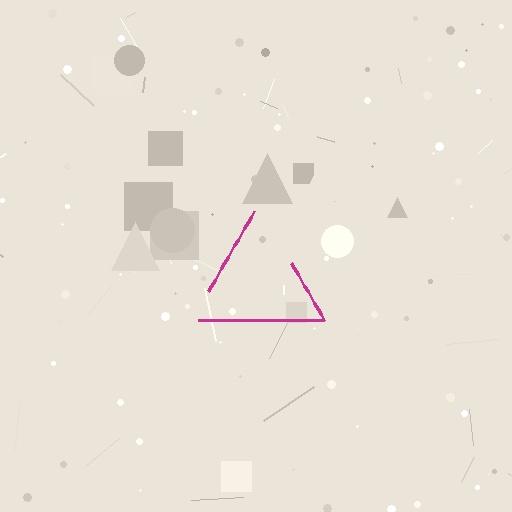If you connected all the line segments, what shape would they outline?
They would outline a triangle.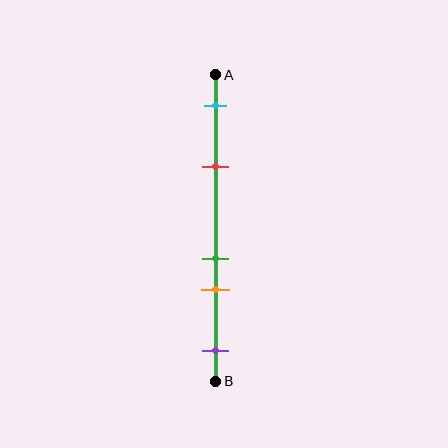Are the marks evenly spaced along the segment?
No, the marks are not evenly spaced.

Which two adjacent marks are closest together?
The green and orange marks are the closest adjacent pair.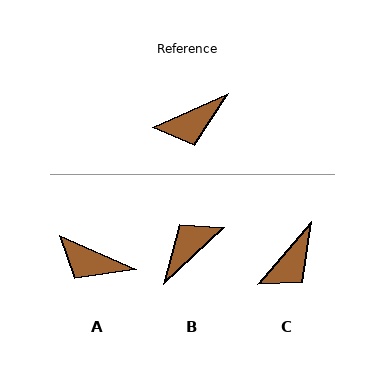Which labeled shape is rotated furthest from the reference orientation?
B, about 162 degrees away.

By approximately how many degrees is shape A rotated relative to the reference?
Approximately 49 degrees clockwise.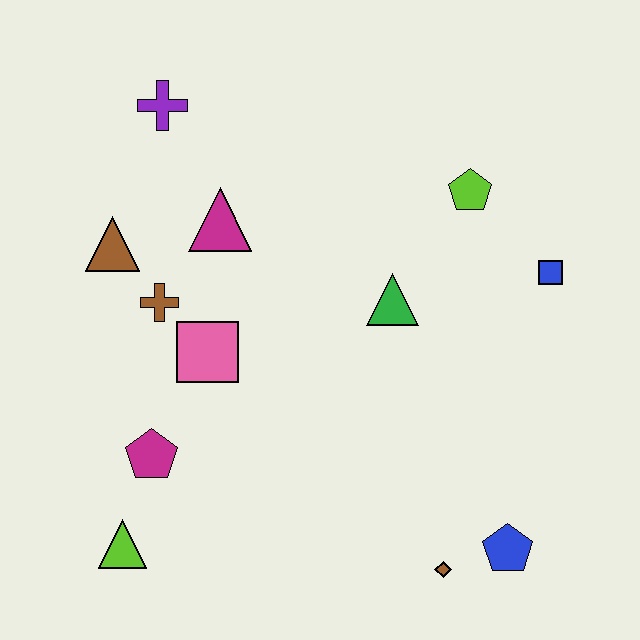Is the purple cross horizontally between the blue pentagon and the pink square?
No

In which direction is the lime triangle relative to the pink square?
The lime triangle is below the pink square.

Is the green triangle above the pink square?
Yes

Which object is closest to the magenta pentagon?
The lime triangle is closest to the magenta pentagon.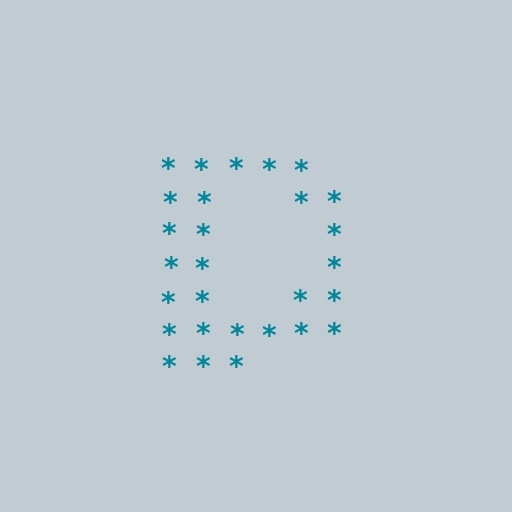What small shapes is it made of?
It is made of small asterisks.